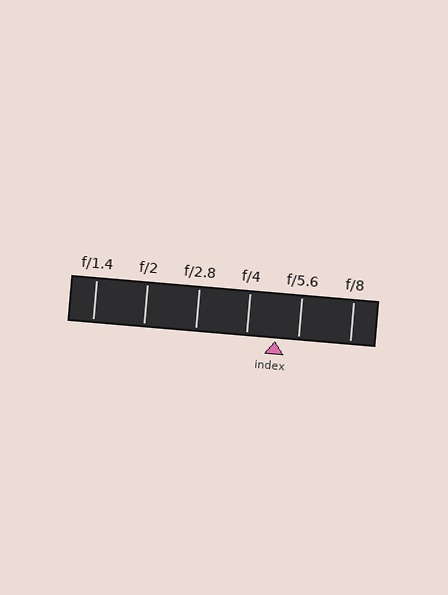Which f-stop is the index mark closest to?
The index mark is closest to f/5.6.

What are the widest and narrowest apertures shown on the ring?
The widest aperture shown is f/1.4 and the narrowest is f/8.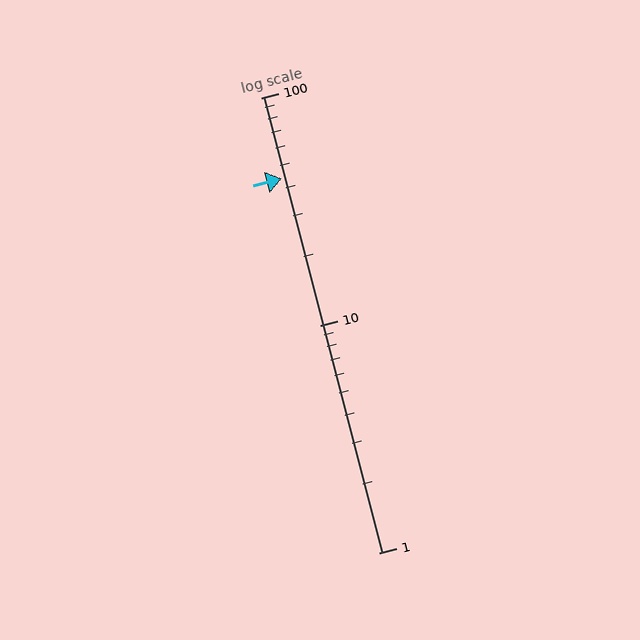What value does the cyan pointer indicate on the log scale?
The pointer indicates approximately 44.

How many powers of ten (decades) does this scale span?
The scale spans 2 decades, from 1 to 100.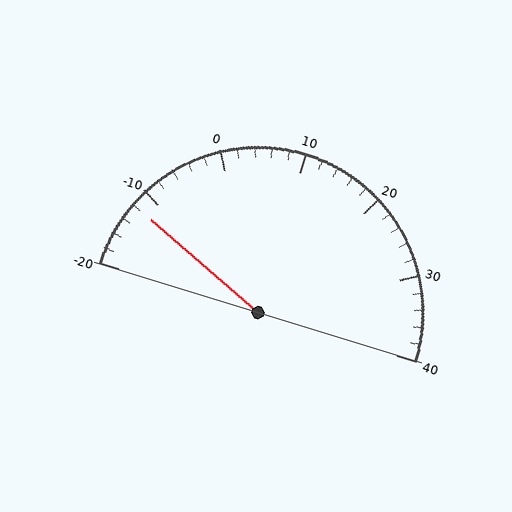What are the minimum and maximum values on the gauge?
The gauge ranges from -20 to 40.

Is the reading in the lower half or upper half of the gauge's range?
The reading is in the lower half of the range (-20 to 40).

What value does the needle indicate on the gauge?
The needle indicates approximately -12.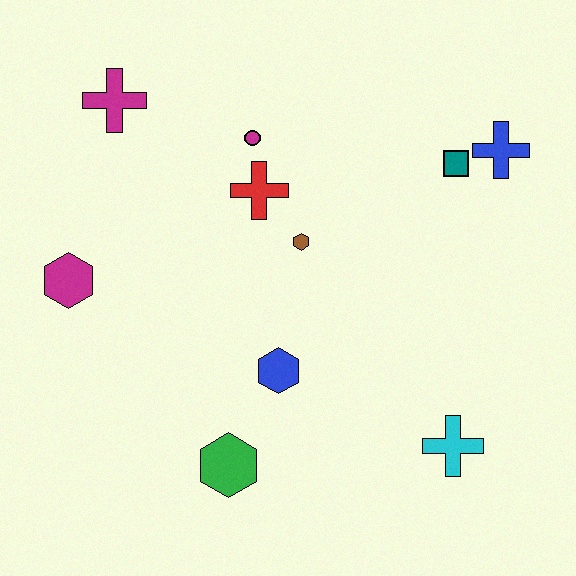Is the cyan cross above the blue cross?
No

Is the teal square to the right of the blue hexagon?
Yes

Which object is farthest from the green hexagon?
The blue cross is farthest from the green hexagon.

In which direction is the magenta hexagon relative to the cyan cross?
The magenta hexagon is to the left of the cyan cross.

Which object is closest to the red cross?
The magenta circle is closest to the red cross.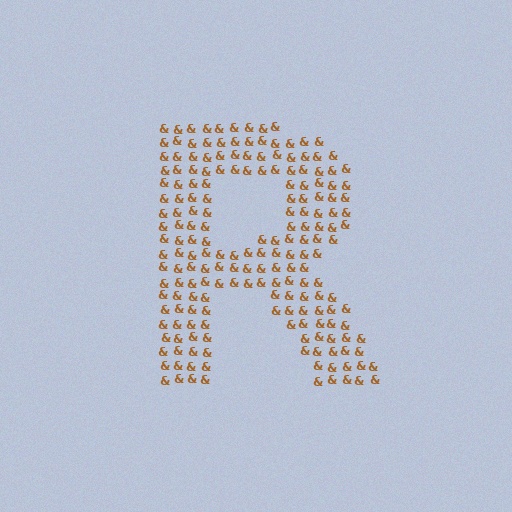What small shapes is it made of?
It is made of small ampersands.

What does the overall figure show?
The overall figure shows the letter R.